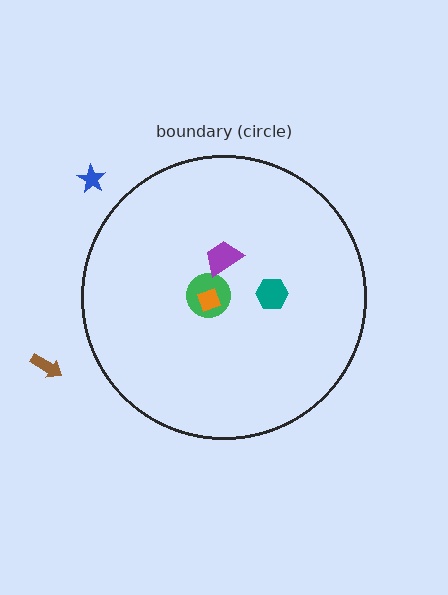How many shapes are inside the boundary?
4 inside, 2 outside.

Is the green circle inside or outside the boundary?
Inside.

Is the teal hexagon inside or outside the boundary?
Inside.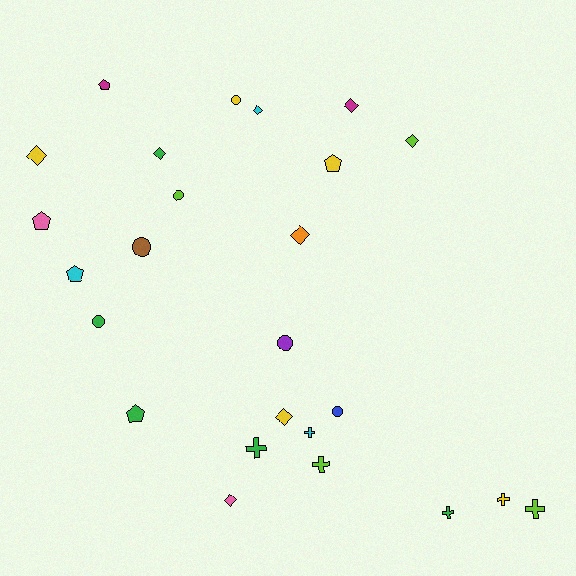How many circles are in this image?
There are 6 circles.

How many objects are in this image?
There are 25 objects.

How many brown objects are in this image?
There is 1 brown object.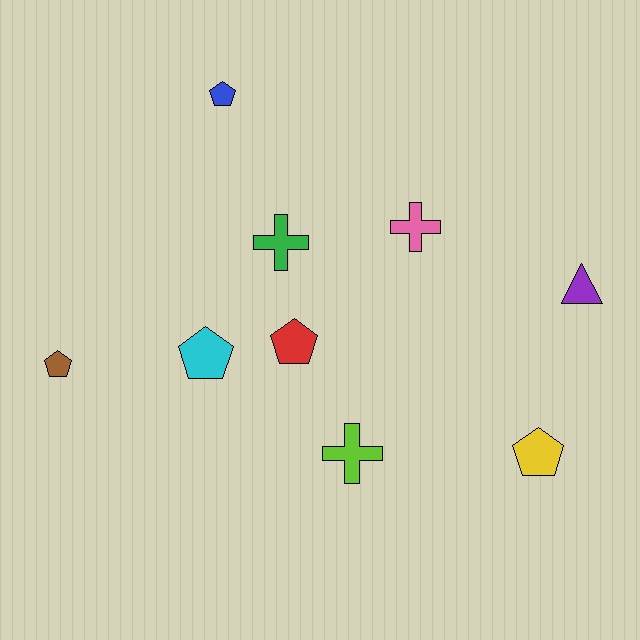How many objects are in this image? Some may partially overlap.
There are 9 objects.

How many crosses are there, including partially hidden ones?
There are 3 crosses.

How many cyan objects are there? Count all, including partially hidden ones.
There is 1 cyan object.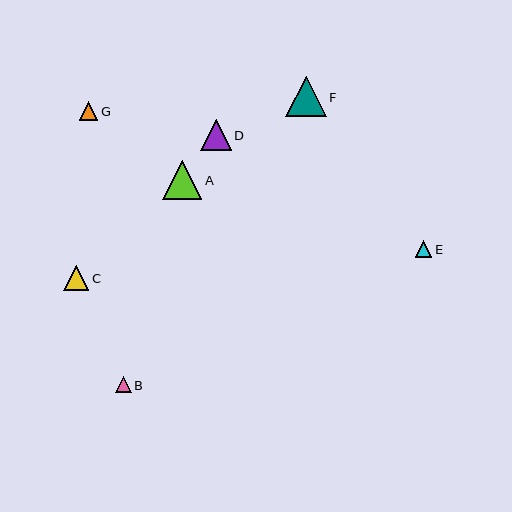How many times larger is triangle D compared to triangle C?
Triangle D is approximately 1.2 times the size of triangle C.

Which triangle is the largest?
Triangle F is the largest with a size of approximately 40 pixels.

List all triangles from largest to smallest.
From largest to smallest: F, A, D, C, G, E, B.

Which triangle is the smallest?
Triangle B is the smallest with a size of approximately 16 pixels.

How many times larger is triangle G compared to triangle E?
Triangle G is approximately 1.2 times the size of triangle E.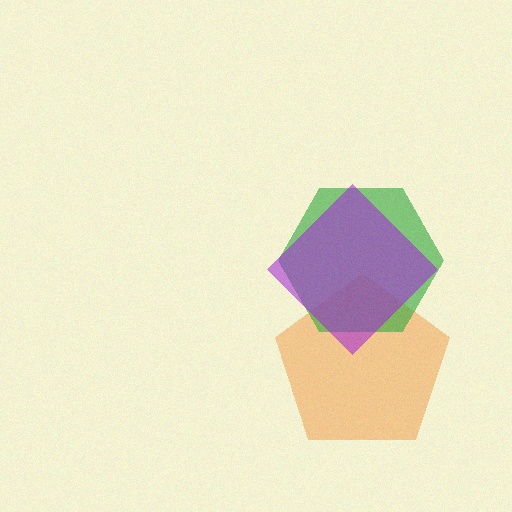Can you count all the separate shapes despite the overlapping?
Yes, there are 3 separate shapes.